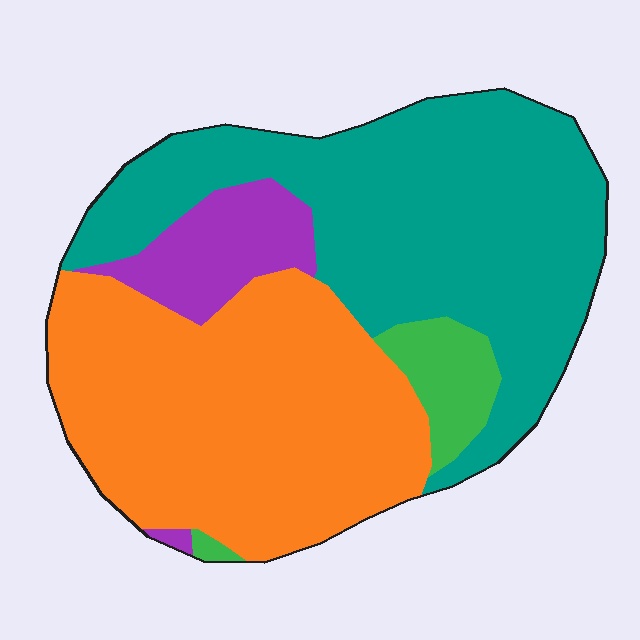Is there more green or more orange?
Orange.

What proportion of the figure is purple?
Purple takes up about one tenth (1/10) of the figure.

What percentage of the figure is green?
Green covers 6% of the figure.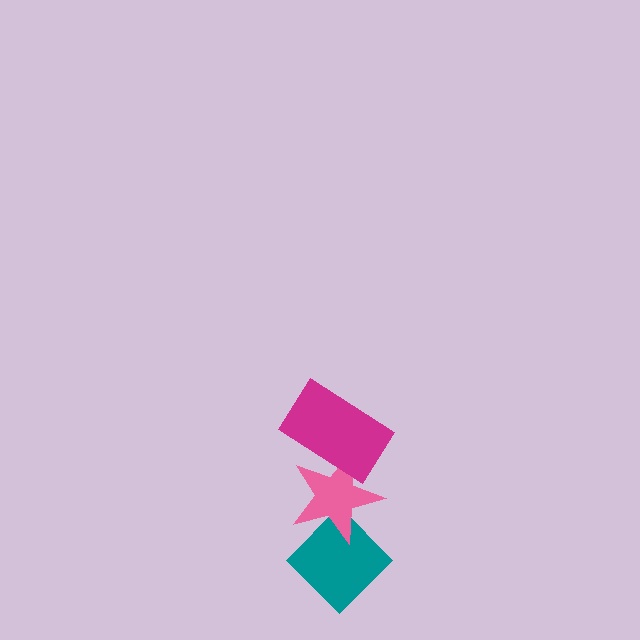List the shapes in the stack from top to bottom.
From top to bottom: the magenta rectangle, the pink star, the teal diamond.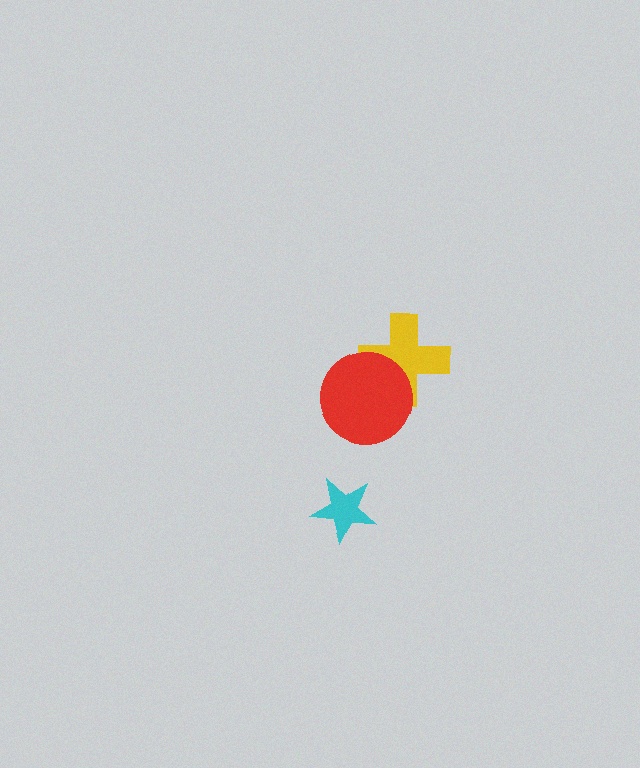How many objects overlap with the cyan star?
0 objects overlap with the cyan star.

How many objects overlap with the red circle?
1 object overlaps with the red circle.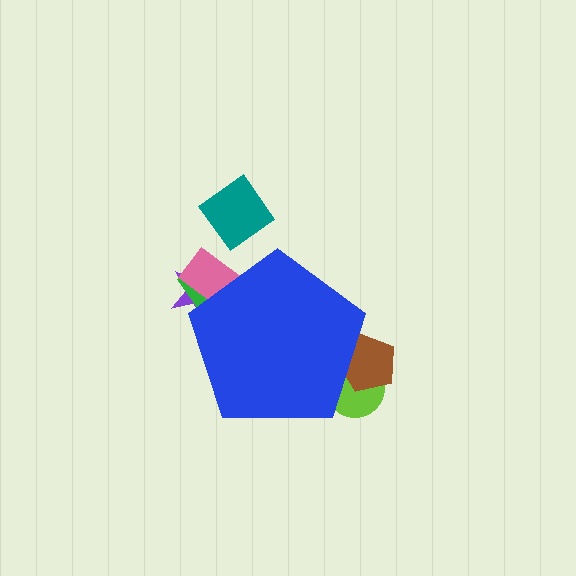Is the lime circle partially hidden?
Yes, the lime circle is partially hidden behind the blue pentagon.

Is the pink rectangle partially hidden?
Yes, the pink rectangle is partially hidden behind the blue pentagon.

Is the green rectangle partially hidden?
Yes, the green rectangle is partially hidden behind the blue pentagon.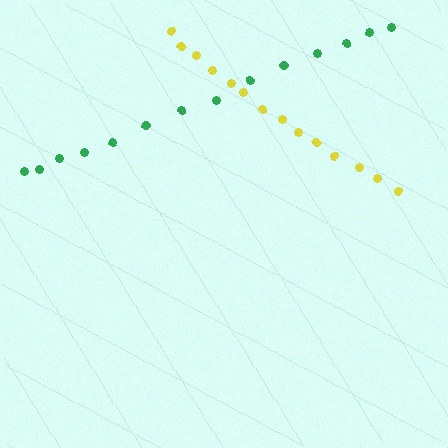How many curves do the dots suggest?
There are 2 distinct paths.